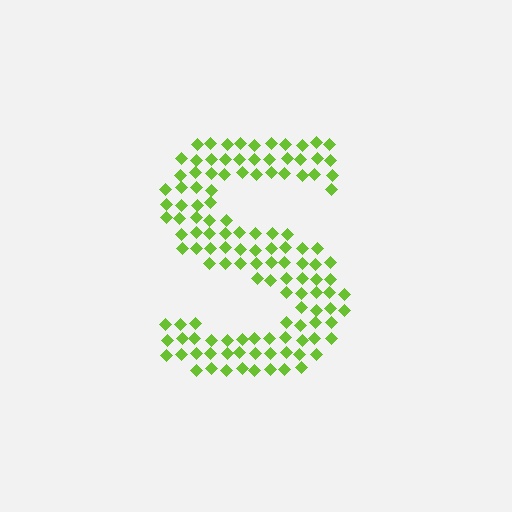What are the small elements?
The small elements are diamonds.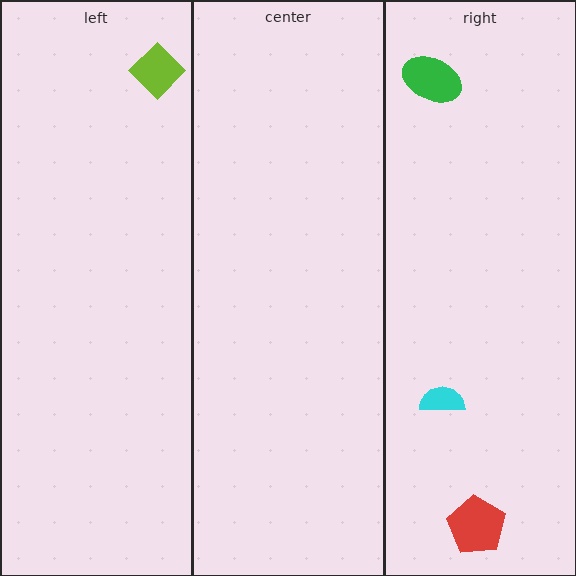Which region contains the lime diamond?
The left region.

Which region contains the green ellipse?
The right region.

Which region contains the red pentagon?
The right region.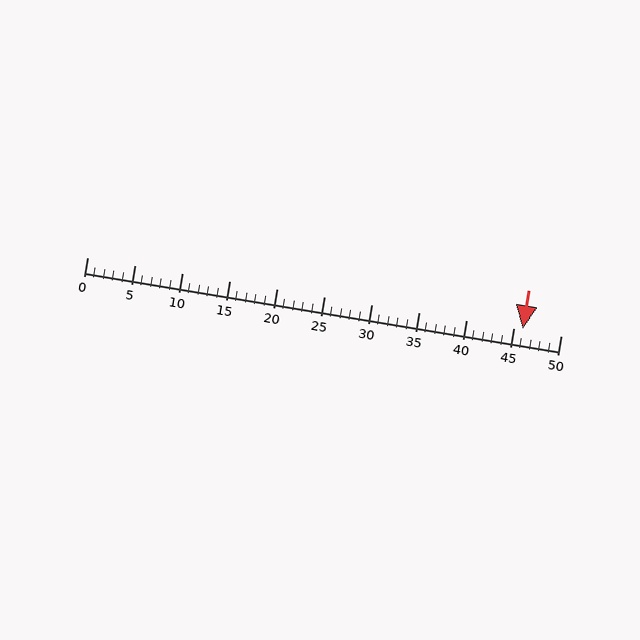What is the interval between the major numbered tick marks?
The major tick marks are spaced 5 units apart.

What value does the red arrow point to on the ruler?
The red arrow points to approximately 46.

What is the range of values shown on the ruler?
The ruler shows values from 0 to 50.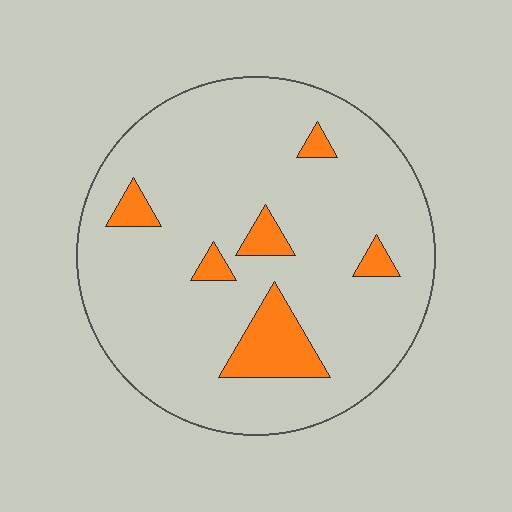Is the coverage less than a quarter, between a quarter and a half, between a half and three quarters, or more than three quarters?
Less than a quarter.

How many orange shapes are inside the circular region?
6.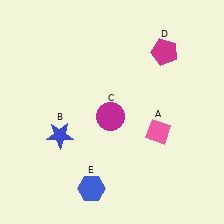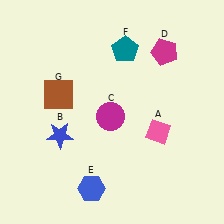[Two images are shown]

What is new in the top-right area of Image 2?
A teal pentagon (F) was added in the top-right area of Image 2.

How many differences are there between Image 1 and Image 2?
There are 2 differences between the two images.